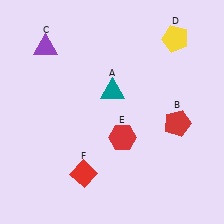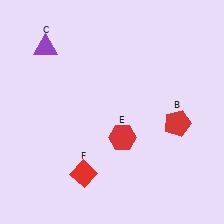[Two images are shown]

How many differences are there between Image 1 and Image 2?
There are 2 differences between the two images.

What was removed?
The yellow pentagon (D), the teal triangle (A) were removed in Image 2.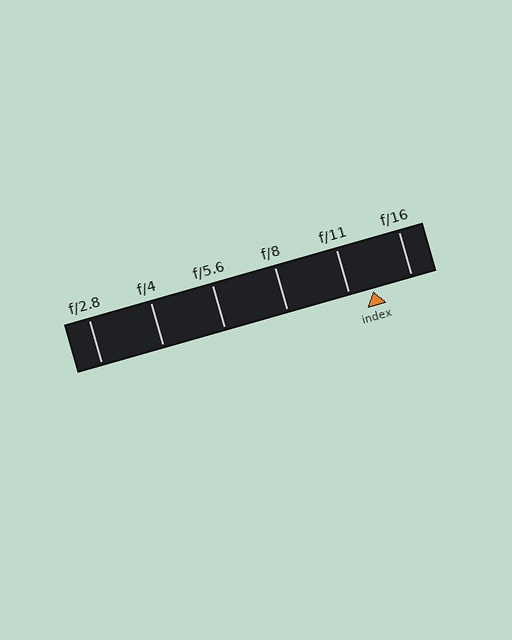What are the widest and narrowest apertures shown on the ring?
The widest aperture shown is f/2.8 and the narrowest is f/16.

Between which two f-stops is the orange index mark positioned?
The index mark is between f/11 and f/16.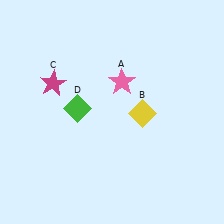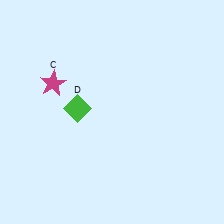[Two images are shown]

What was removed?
The yellow diamond (B), the pink star (A) were removed in Image 2.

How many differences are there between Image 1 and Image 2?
There are 2 differences between the two images.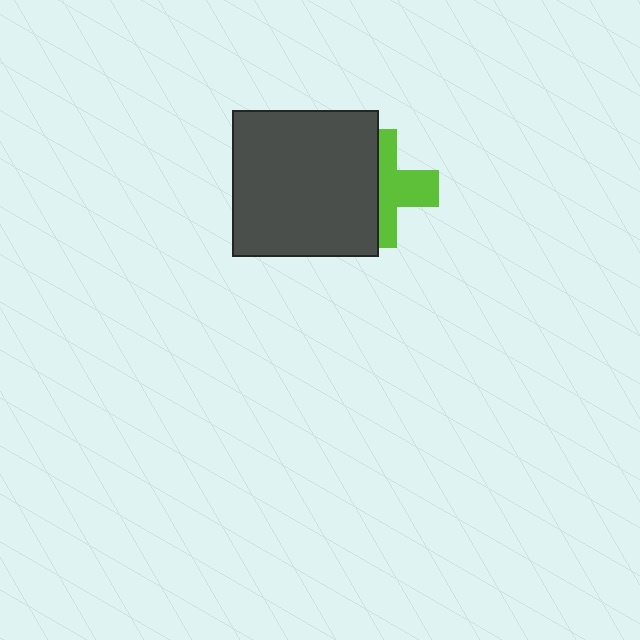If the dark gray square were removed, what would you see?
You would see the complete lime cross.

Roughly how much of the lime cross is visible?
About half of it is visible (roughly 50%).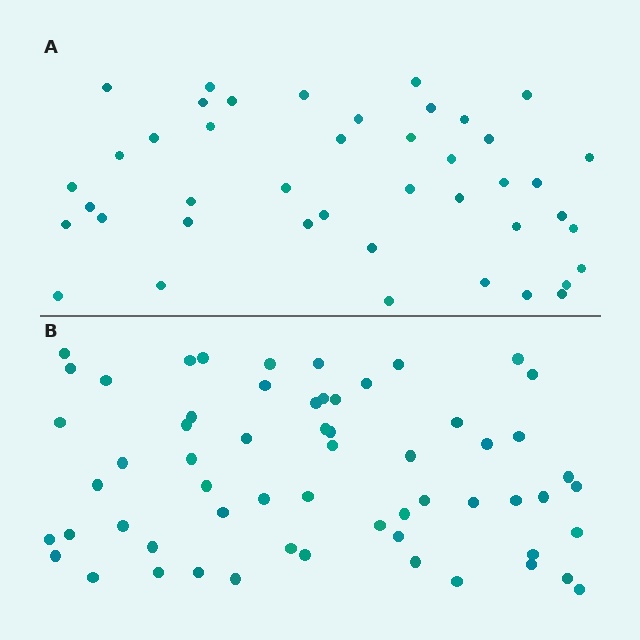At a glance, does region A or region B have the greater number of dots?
Region B (the bottom region) has more dots.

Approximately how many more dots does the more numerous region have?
Region B has approximately 15 more dots than region A.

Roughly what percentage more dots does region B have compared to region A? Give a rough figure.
About 40% more.